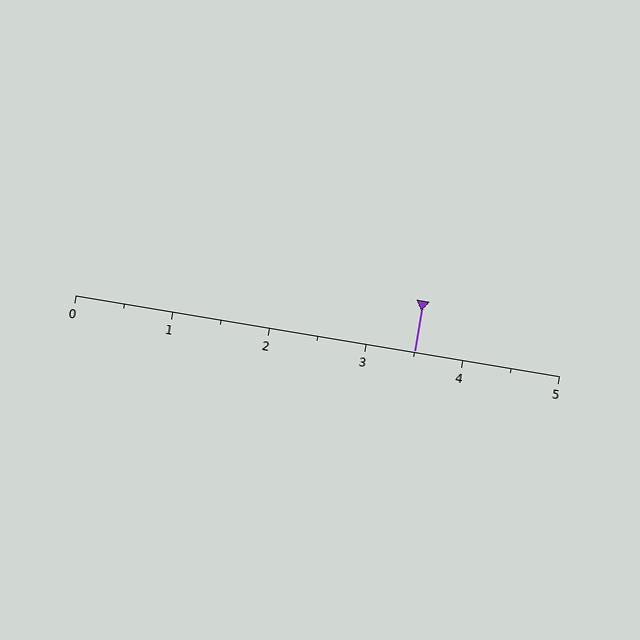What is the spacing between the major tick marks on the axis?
The major ticks are spaced 1 apart.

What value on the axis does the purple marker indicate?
The marker indicates approximately 3.5.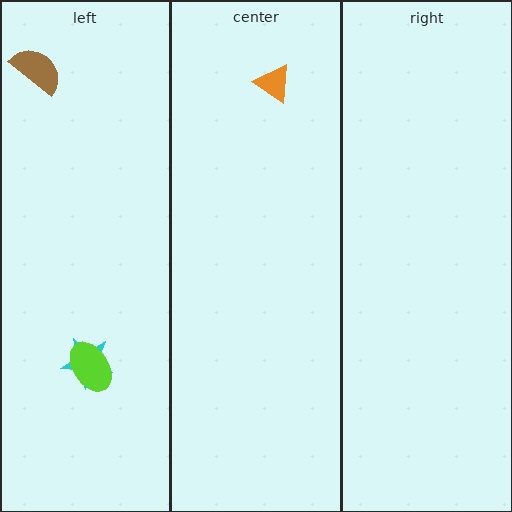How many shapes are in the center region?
1.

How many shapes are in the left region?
3.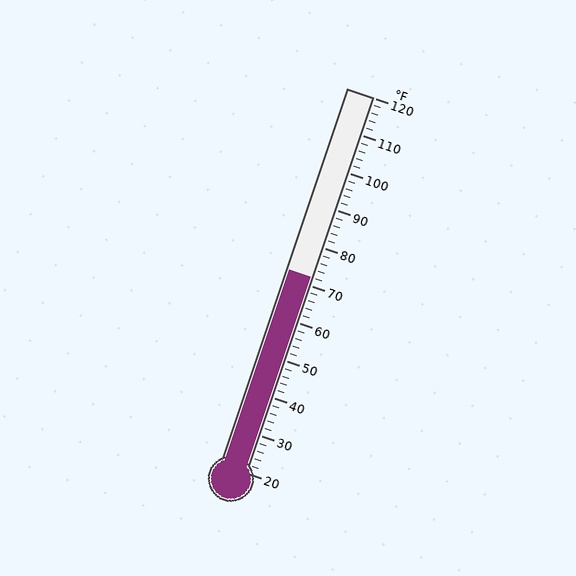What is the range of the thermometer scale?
The thermometer scale ranges from 20°F to 120°F.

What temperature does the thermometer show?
The thermometer shows approximately 72°F.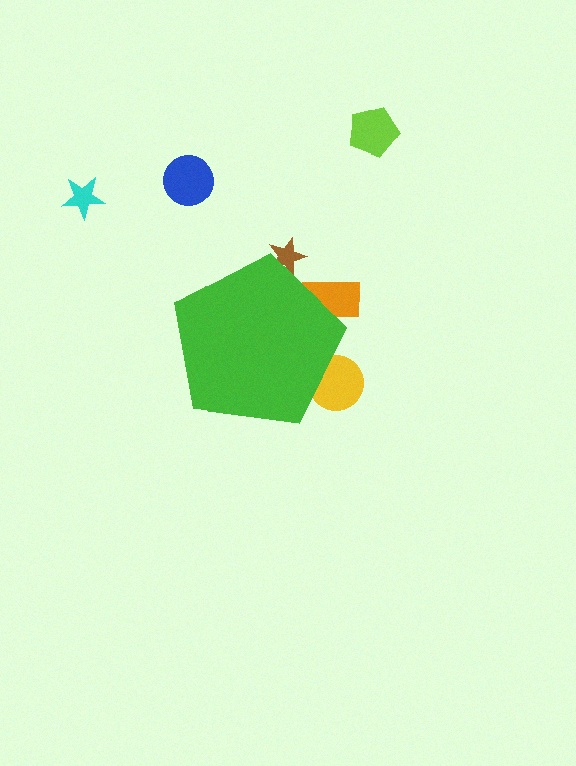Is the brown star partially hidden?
Yes, the brown star is partially hidden behind the green pentagon.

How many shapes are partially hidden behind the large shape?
3 shapes are partially hidden.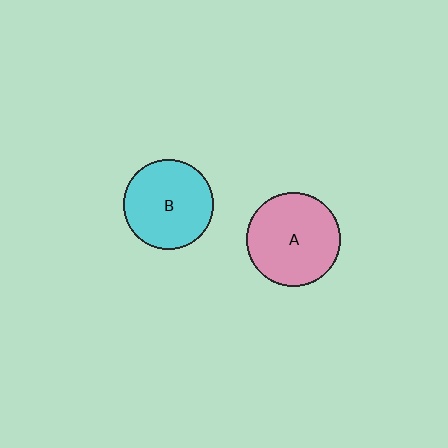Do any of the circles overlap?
No, none of the circles overlap.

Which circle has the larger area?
Circle A (pink).